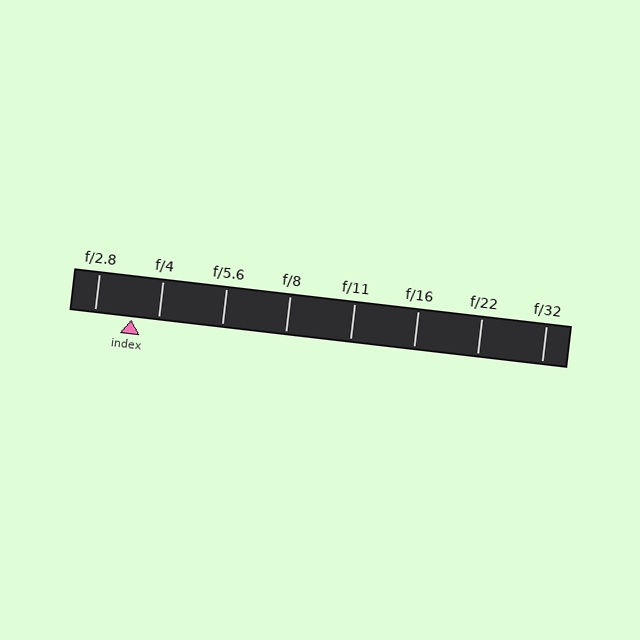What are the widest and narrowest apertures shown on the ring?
The widest aperture shown is f/2.8 and the narrowest is f/32.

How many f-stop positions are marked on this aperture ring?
There are 8 f-stop positions marked.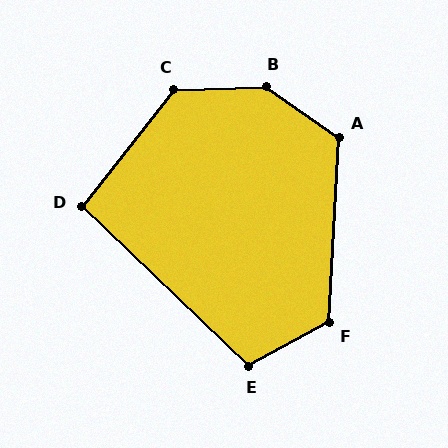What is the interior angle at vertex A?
Approximately 122 degrees (obtuse).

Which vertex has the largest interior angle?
B, at approximately 143 degrees.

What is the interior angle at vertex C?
Approximately 130 degrees (obtuse).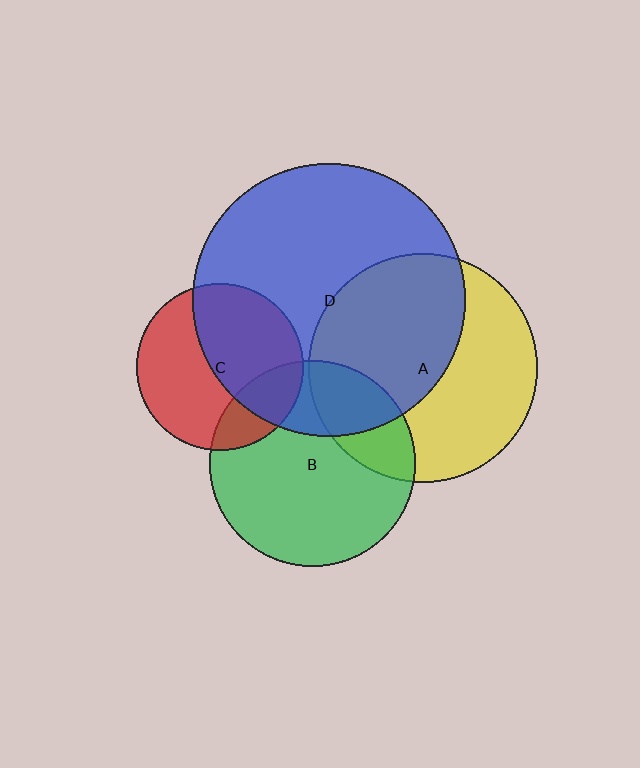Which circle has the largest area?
Circle D (blue).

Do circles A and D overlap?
Yes.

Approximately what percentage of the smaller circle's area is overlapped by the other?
Approximately 50%.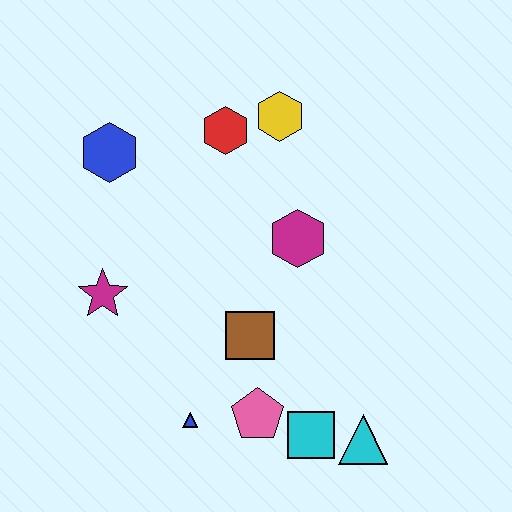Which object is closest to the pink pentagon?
The cyan square is closest to the pink pentagon.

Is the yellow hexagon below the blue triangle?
No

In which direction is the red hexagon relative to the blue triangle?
The red hexagon is above the blue triangle.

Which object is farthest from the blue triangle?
The yellow hexagon is farthest from the blue triangle.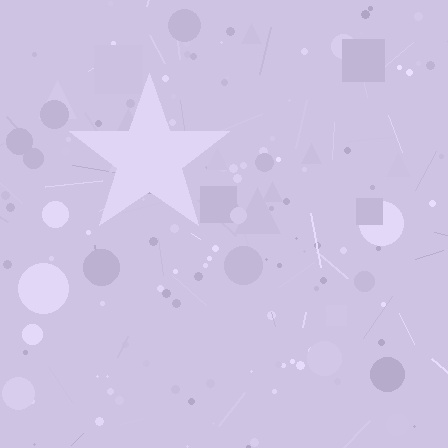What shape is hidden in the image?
A star is hidden in the image.